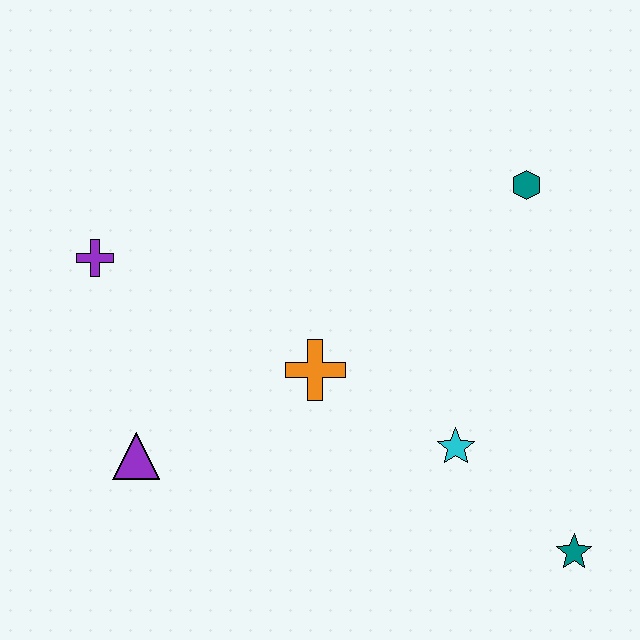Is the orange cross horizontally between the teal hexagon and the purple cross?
Yes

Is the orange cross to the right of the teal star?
No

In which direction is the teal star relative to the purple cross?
The teal star is to the right of the purple cross.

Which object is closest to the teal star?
The cyan star is closest to the teal star.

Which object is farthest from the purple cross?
The teal star is farthest from the purple cross.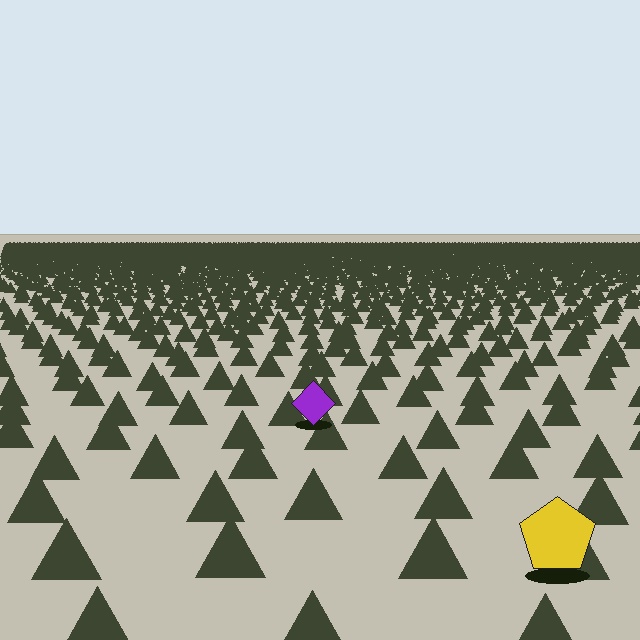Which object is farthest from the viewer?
The purple diamond is farthest from the viewer. It appears smaller and the ground texture around it is denser.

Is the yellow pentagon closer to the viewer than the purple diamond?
Yes. The yellow pentagon is closer — you can tell from the texture gradient: the ground texture is coarser near it.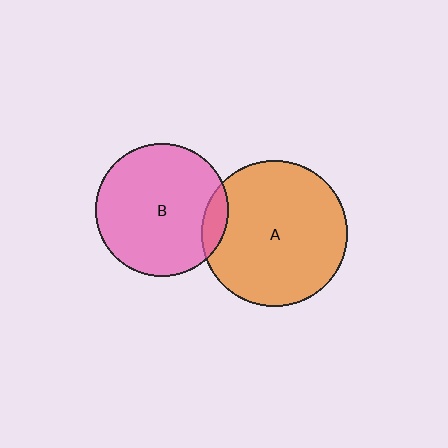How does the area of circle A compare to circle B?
Approximately 1.2 times.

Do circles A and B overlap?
Yes.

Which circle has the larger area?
Circle A (orange).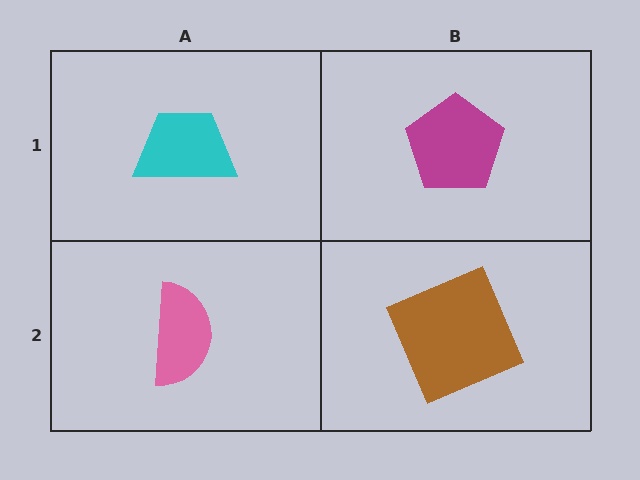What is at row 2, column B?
A brown square.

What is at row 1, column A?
A cyan trapezoid.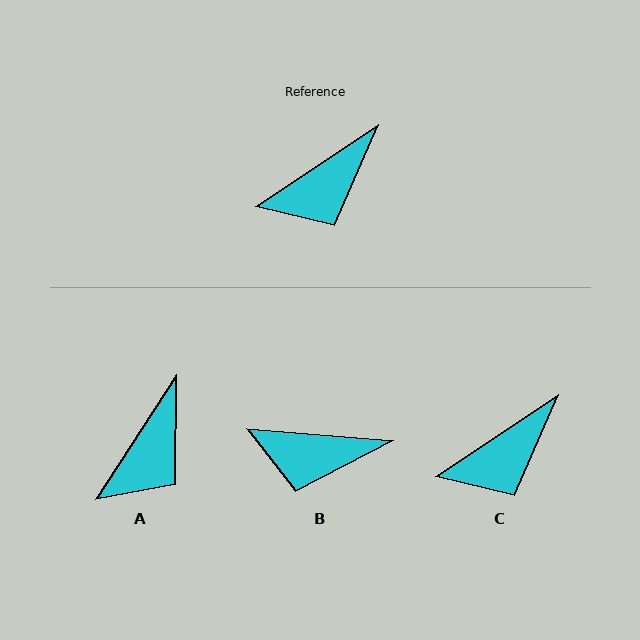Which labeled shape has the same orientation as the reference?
C.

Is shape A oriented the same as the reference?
No, it is off by about 23 degrees.